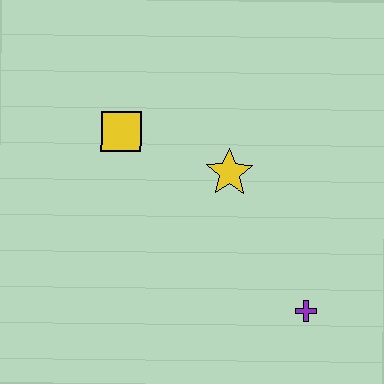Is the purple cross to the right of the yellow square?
Yes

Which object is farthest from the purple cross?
The yellow square is farthest from the purple cross.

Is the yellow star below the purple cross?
No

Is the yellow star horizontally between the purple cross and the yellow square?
Yes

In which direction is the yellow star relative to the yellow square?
The yellow star is to the right of the yellow square.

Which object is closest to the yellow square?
The yellow star is closest to the yellow square.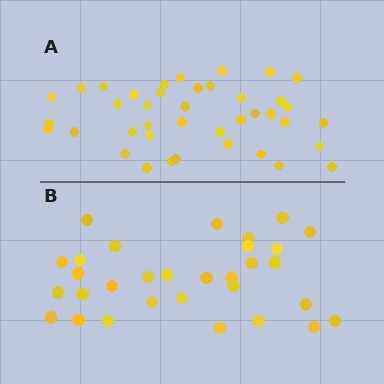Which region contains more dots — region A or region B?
Region A (the top region) has more dots.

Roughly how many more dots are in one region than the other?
Region A has roughly 8 or so more dots than region B.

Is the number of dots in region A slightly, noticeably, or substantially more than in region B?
Region A has noticeably more, but not dramatically so. The ratio is roughly 1.3 to 1.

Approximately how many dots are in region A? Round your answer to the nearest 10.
About 40 dots.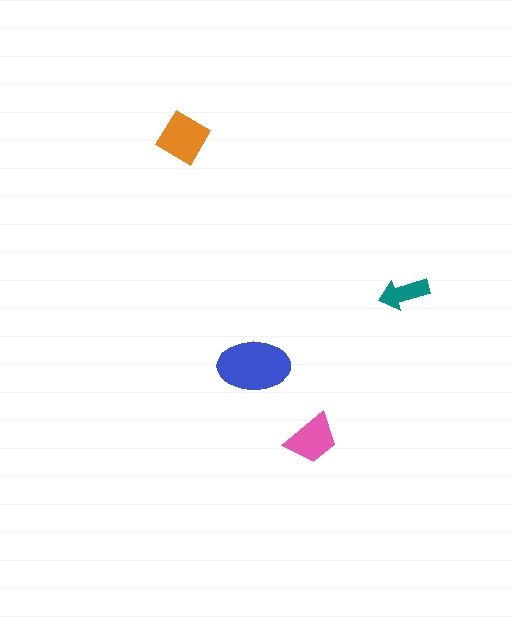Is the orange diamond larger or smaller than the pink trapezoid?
Larger.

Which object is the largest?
The blue ellipse.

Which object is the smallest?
The teal arrow.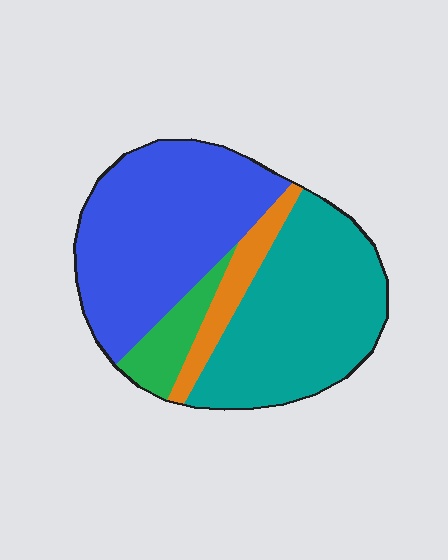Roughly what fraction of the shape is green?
Green covers 9% of the shape.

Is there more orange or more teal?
Teal.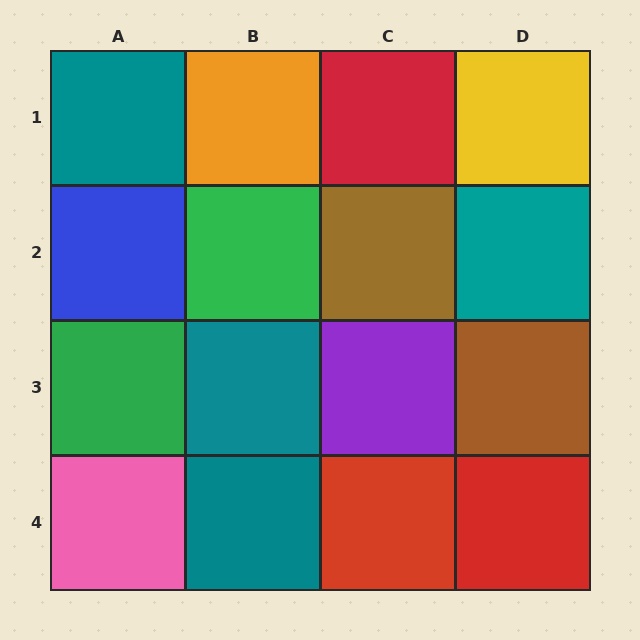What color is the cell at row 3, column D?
Brown.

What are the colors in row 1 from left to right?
Teal, orange, red, yellow.